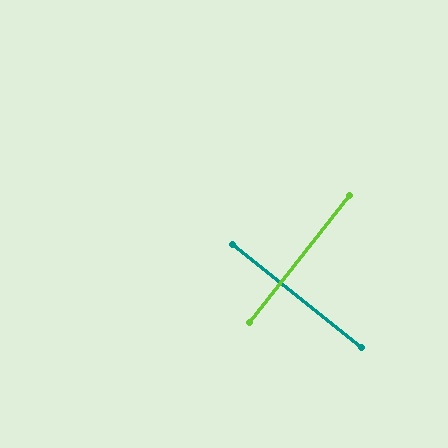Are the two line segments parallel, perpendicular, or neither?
Perpendicular — they meet at approximately 90°.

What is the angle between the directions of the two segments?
Approximately 90 degrees.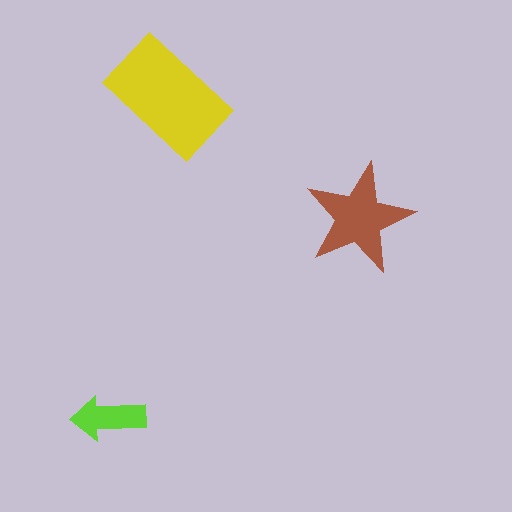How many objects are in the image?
There are 3 objects in the image.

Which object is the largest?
The yellow rectangle.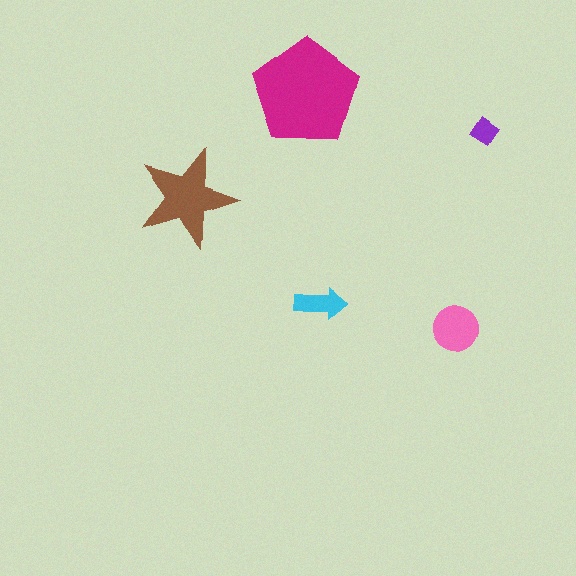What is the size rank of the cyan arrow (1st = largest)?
4th.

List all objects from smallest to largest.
The purple diamond, the cyan arrow, the pink circle, the brown star, the magenta pentagon.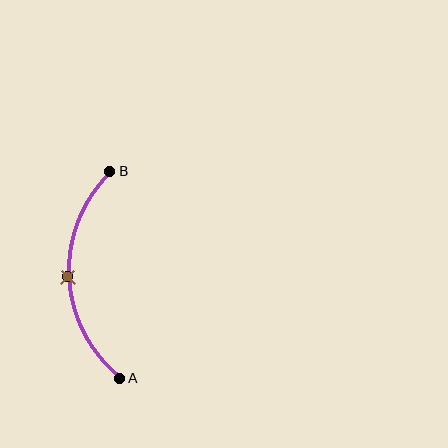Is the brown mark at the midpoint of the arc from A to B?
Yes. The brown mark lies on the arc at equal arc-length from both A and B — it is the arc midpoint.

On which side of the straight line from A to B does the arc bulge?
The arc bulges to the left of the straight line connecting A and B.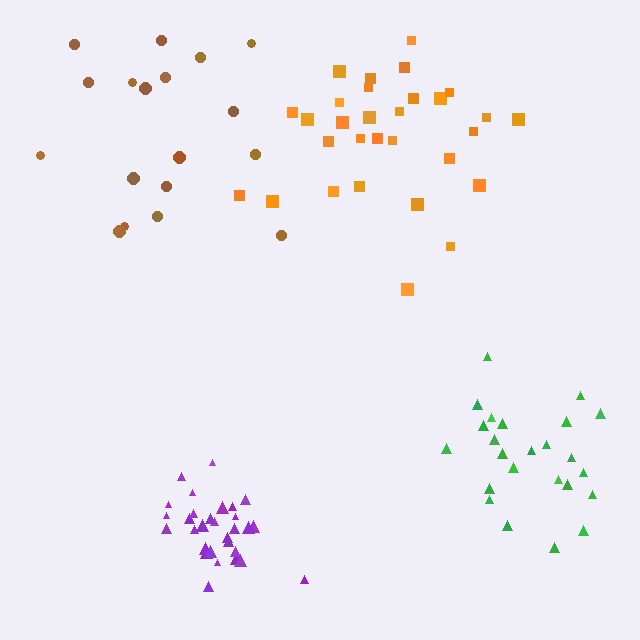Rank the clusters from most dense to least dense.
purple, green, orange, brown.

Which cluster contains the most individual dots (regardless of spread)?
Purple (30).